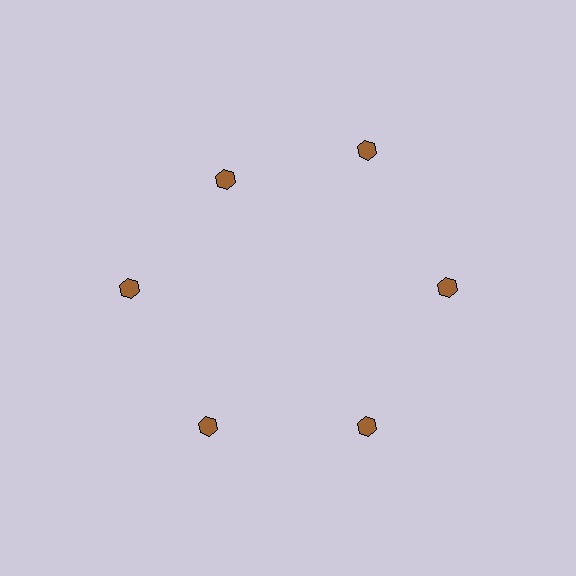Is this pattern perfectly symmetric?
No. The 6 brown hexagons are arranged in a ring, but one element near the 11 o'clock position is pulled inward toward the center, breaking the 6-fold rotational symmetry.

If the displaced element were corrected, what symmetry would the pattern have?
It would have 6-fold rotational symmetry — the pattern would map onto itself every 60 degrees.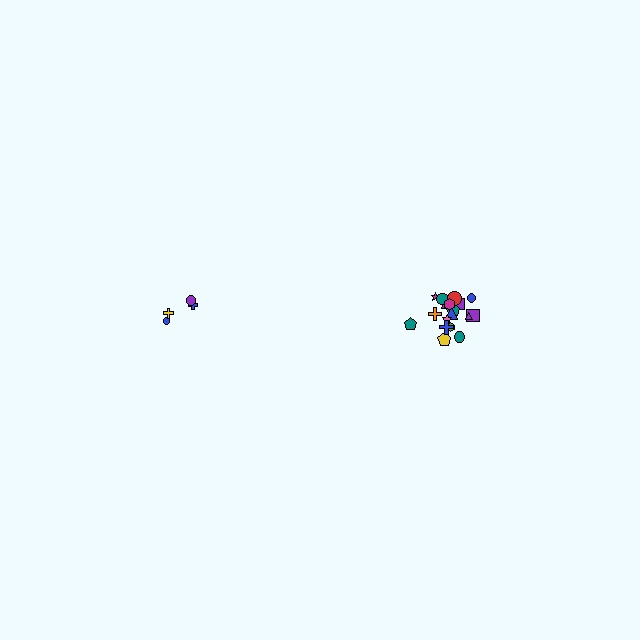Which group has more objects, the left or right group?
The right group.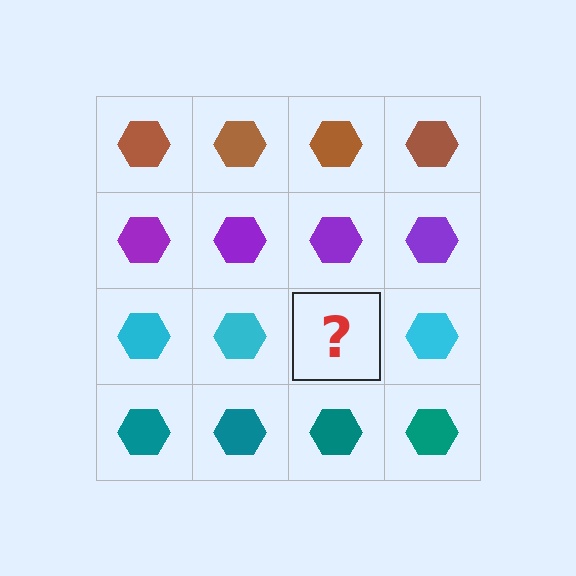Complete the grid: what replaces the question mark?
The question mark should be replaced with a cyan hexagon.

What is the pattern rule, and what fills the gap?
The rule is that each row has a consistent color. The gap should be filled with a cyan hexagon.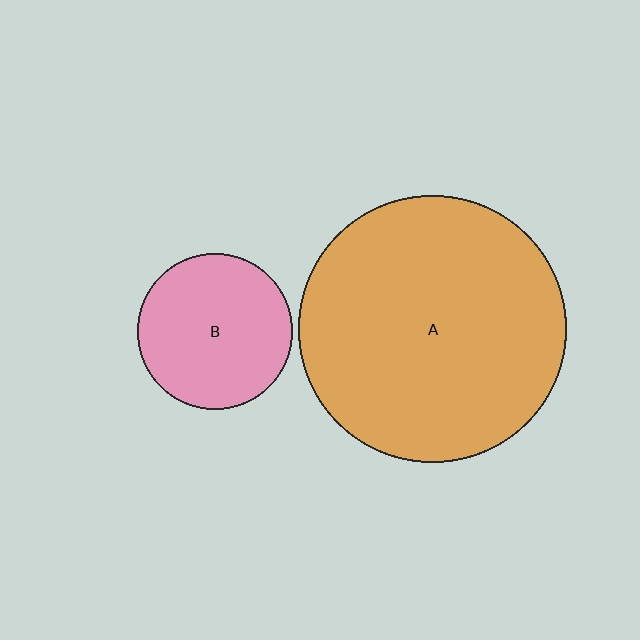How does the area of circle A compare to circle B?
Approximately 2.9 times.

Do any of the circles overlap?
No, none of the circles overlap.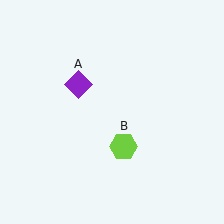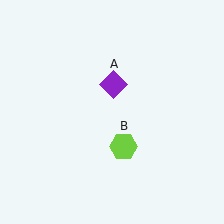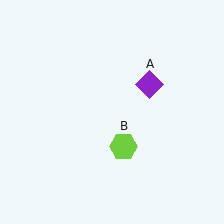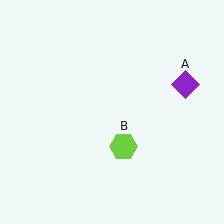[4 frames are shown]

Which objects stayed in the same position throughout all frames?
Lime hexagon (object B) remained stationary.